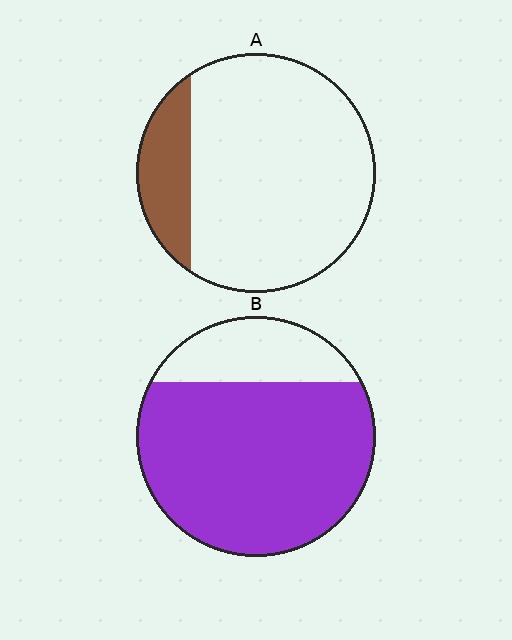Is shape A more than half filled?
No.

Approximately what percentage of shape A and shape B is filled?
A is approximately 15% and B is approximately 80%.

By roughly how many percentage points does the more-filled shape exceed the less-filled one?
By roughly 60 percentage points (B over A).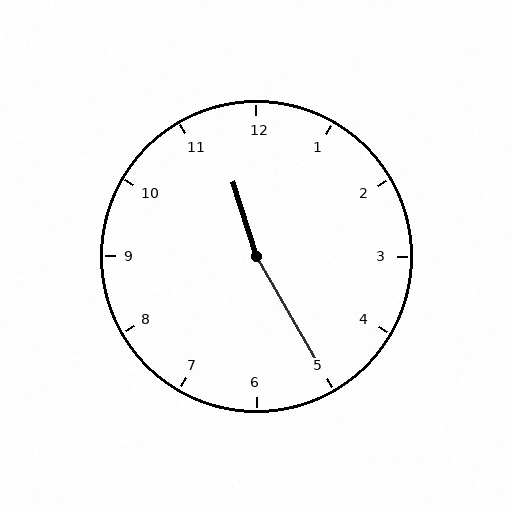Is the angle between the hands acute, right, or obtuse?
It is obtuse.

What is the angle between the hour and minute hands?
Approximately 168 degrees.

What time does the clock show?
11:25.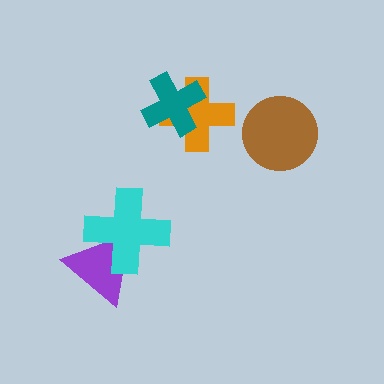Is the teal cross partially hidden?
No, no other shape covers it.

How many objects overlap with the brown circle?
0 objects overlap with the brown circle.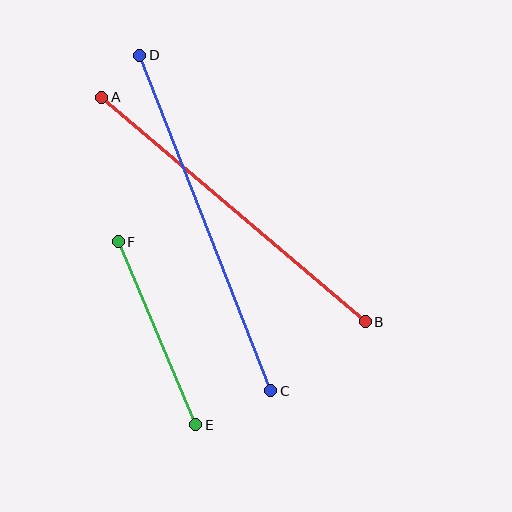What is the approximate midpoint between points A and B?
The midpoint is at approximately (234, 210) pixels.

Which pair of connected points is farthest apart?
Points C and D are farthest apart.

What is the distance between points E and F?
The distance is approximately 199 pixels.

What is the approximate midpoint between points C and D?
The midpoint is at approximately (205, 223) pixels.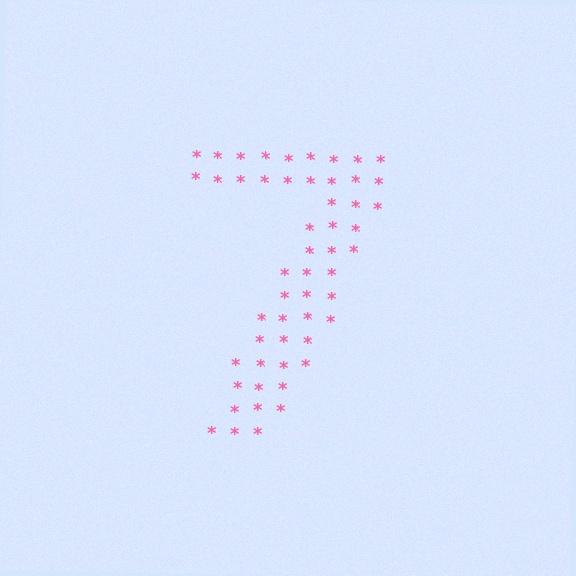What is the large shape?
The large shape is the digit 7.